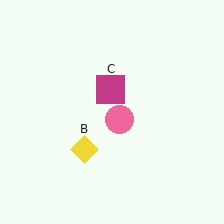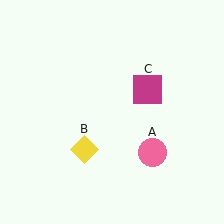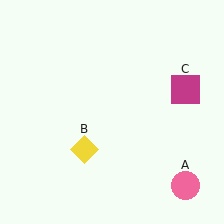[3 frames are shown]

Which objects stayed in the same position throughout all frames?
Yellow diamond (object B) remained stationary.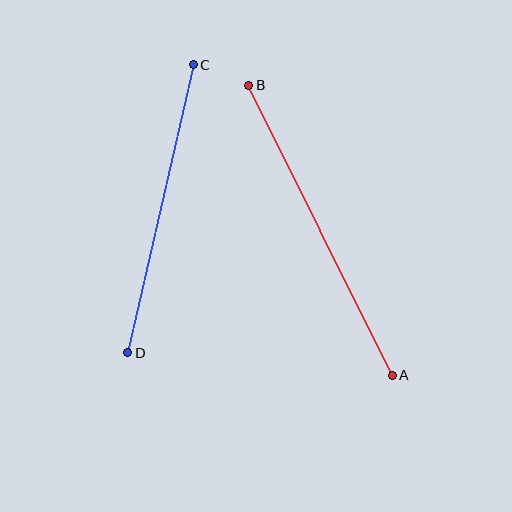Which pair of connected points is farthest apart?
Points A and B are farthest apart.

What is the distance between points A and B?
The distance is approximately 323 pixels.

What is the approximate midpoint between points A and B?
The midpoint is at approximately (321, 230) pixels.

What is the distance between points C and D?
The distance is approximately 295 pixels.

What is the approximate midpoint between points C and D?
The midpoint is at approximately (161, 209) pixels.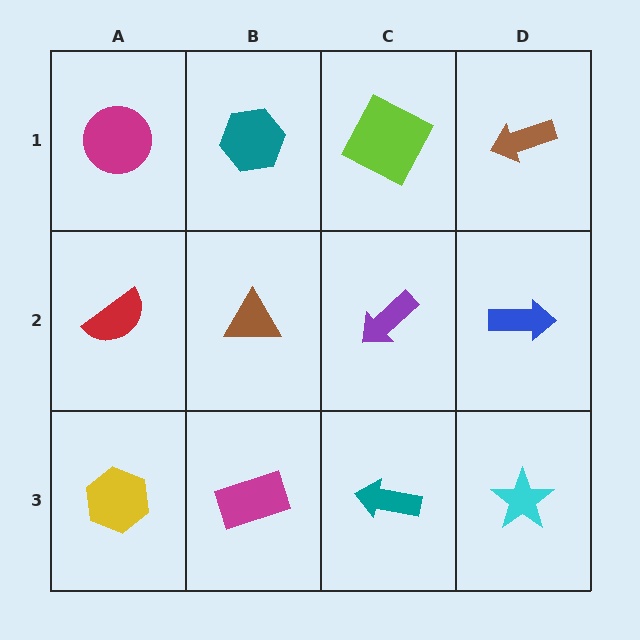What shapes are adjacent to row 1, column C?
A purple arrow (row 2, column C), a teal hexagon (row 1, column B), a brown arrow (row 1, column D).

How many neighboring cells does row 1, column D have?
2.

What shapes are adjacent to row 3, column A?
A red semicircle (row 2, column A), a magenta rectangle (row 3, column B).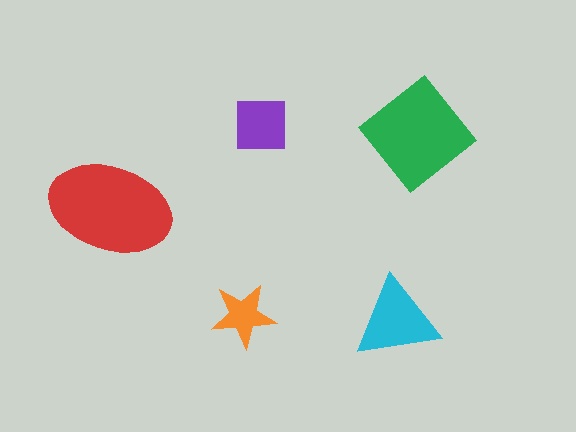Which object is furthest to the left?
The red ellipse is leftmost.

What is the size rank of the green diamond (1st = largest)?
2nd.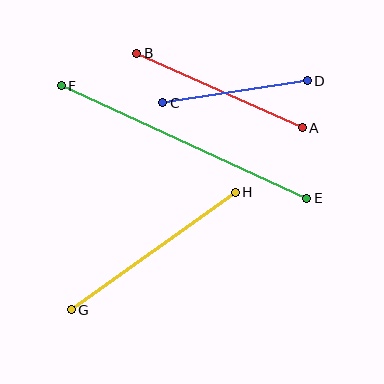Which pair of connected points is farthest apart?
Points E and F are farthest apart.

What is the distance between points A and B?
The distance is approximately 181 pixels.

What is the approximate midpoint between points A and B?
The midpoint is at approximately (220, 91) pixels.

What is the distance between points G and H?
The distance is approximately 202 pixels.